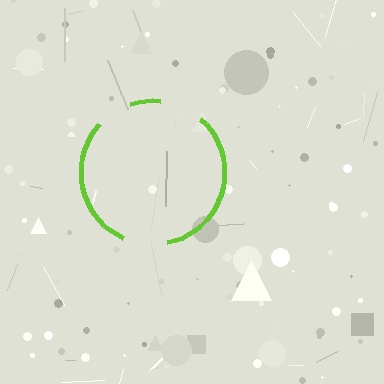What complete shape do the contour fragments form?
The contour fragments form a circle.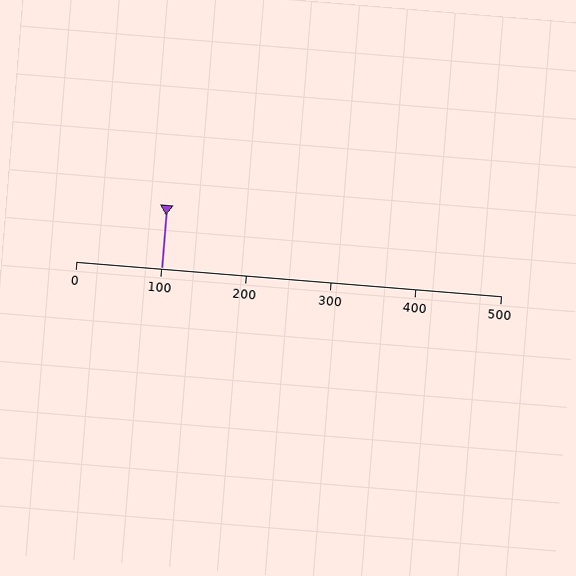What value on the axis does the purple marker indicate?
The marker indicates approximately 100.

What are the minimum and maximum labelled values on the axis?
The axis runs from 0 to 500.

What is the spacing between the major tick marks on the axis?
The major ticks are spaced 100 apart.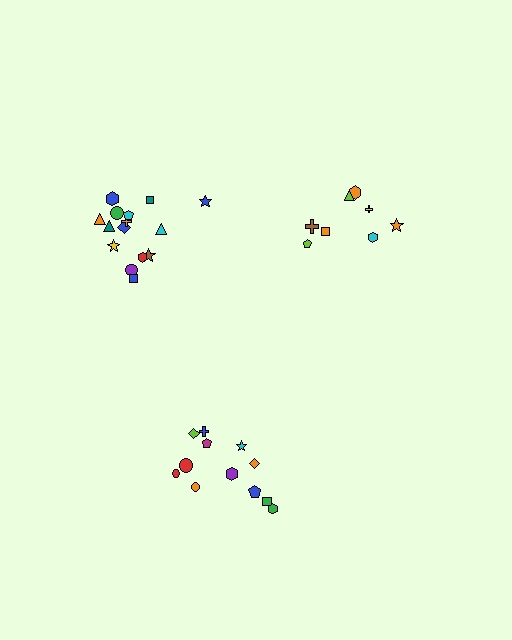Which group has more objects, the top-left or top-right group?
The top-left group.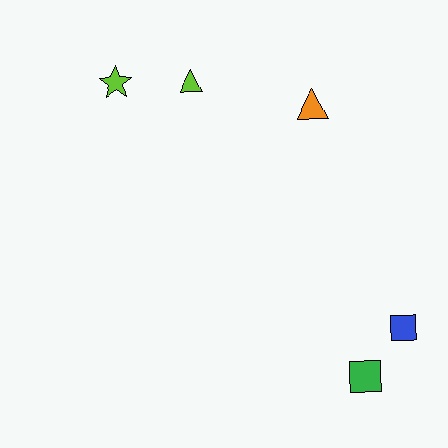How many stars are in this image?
There is 1 star.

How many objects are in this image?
There are 5 objects.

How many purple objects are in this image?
There are no purple objects.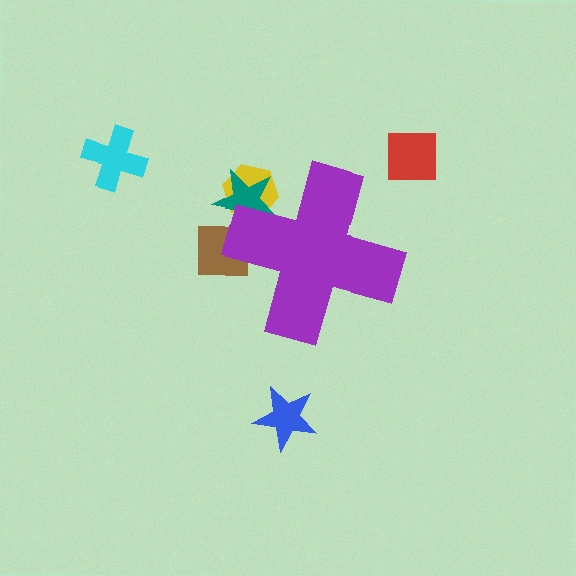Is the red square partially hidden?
No, the red square is fully visible.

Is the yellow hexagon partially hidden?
Yes, the yellow hexagon is partially hidden behind the purple cross.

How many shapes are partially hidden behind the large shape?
3 shapes are partially hidden.